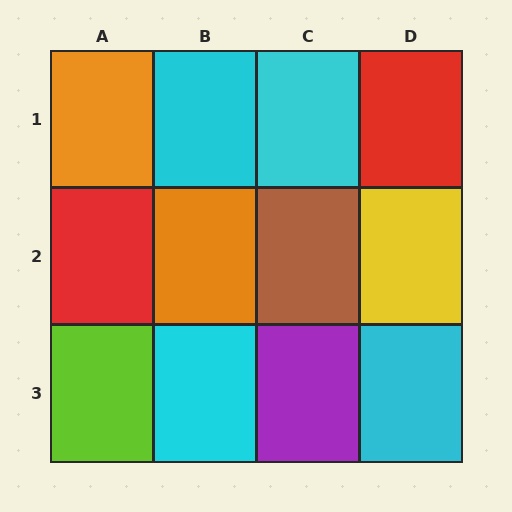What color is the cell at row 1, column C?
Cyan.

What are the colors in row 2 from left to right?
Red, orange, brown, yellow.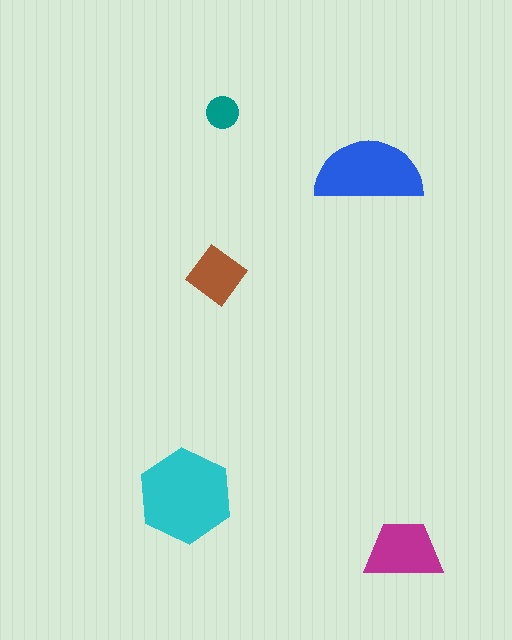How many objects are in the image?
There are 5 objects in the image.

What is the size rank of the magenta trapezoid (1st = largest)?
3rd.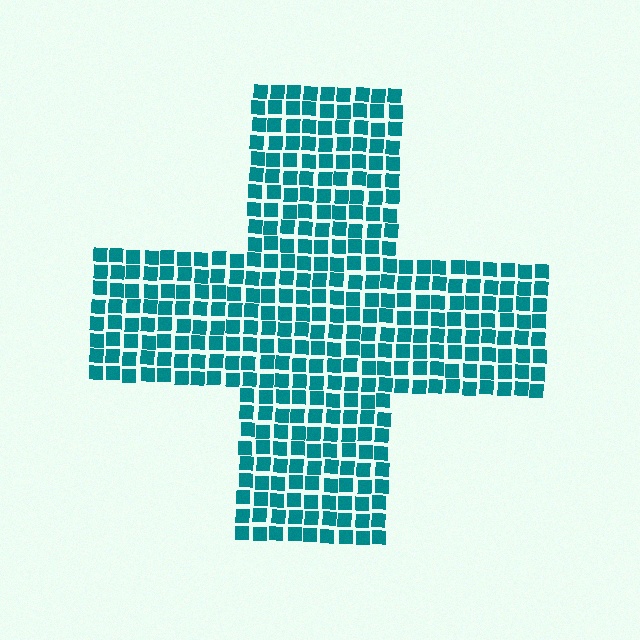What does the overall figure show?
The overall figure shows a cross.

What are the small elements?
The small elements are squares.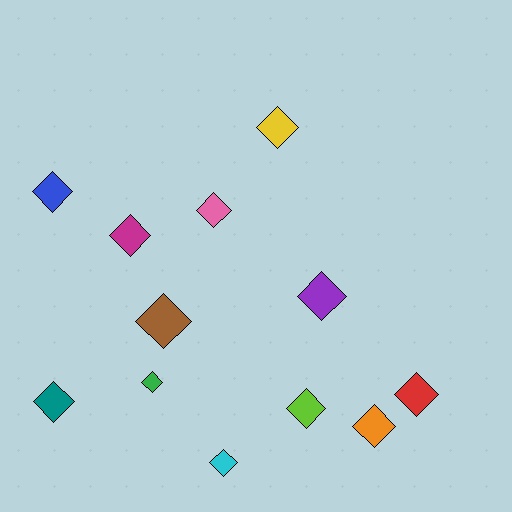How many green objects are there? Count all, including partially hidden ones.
There is 1 green object.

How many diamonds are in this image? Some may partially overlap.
There are 12 diamonds.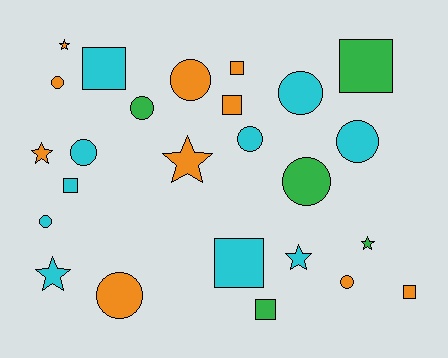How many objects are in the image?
There are 25 objects.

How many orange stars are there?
There are 3 orange stars.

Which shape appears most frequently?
Circle, with 11 objects.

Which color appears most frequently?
Orange, with 10 objects.